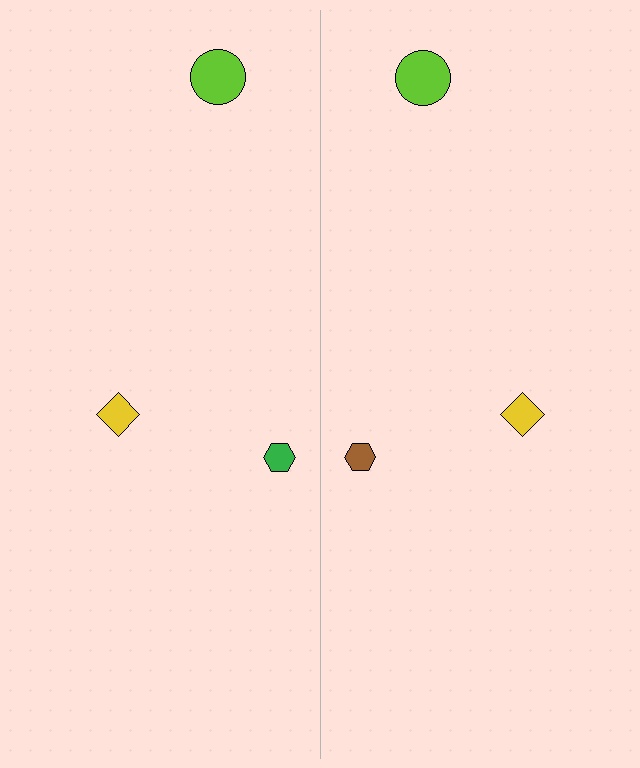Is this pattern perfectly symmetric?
No, the pattern is not perfectly symmetric. The brown hexagon on the right side breaks the symmetry — its mirror counterpart is green.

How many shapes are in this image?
There are 6 shapes in this image.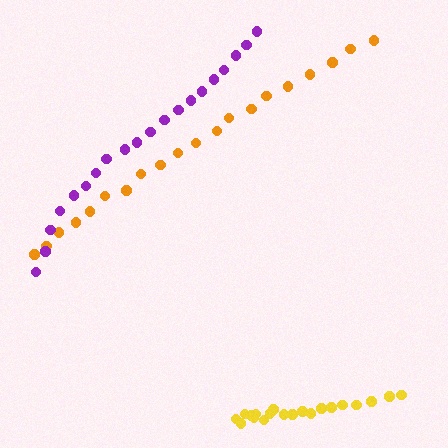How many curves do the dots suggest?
There are 3 distinct paths.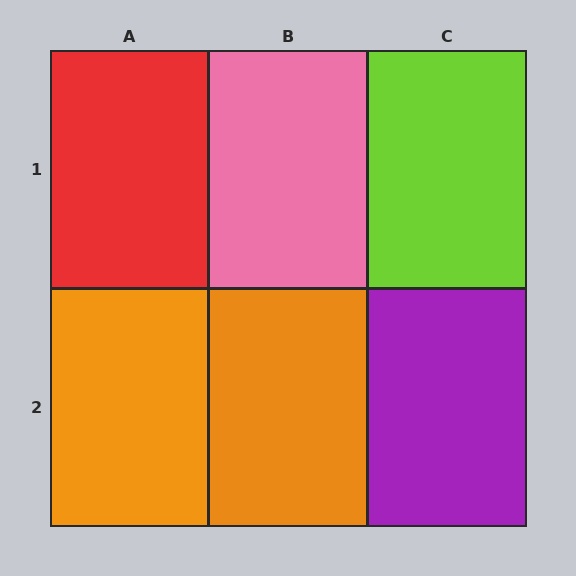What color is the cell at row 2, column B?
Orange.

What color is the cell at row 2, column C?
Purple.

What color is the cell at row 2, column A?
Orange.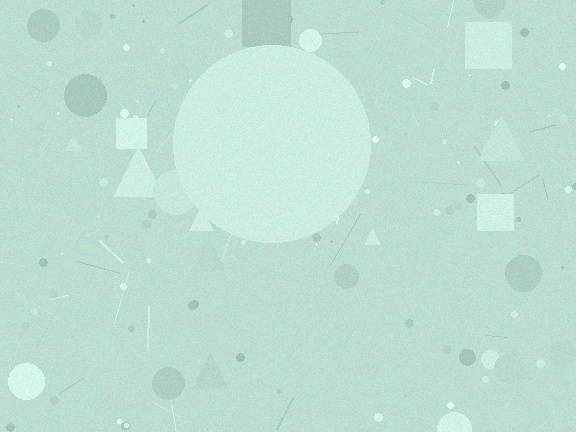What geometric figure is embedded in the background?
A circle is embedded in the background.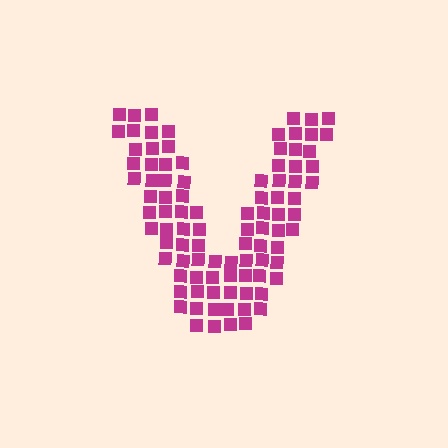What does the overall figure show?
The overall figure shows the letter V.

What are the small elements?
The small elements are squares.